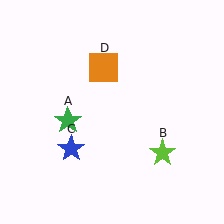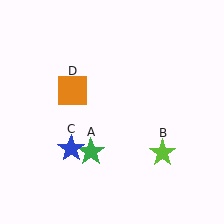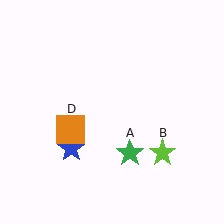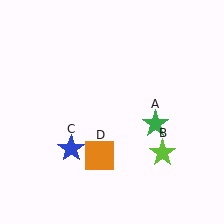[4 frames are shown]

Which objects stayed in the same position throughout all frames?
Lime star (object B) and blue star (object C) remained stationary.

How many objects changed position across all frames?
2 objects changed position: green star (object A), orange square (object D).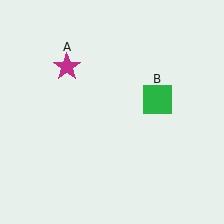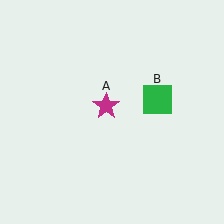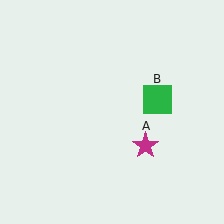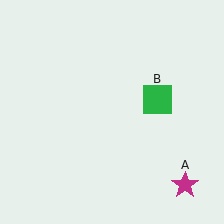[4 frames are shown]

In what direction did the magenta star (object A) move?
The magenta star (object A) moved down and to the right.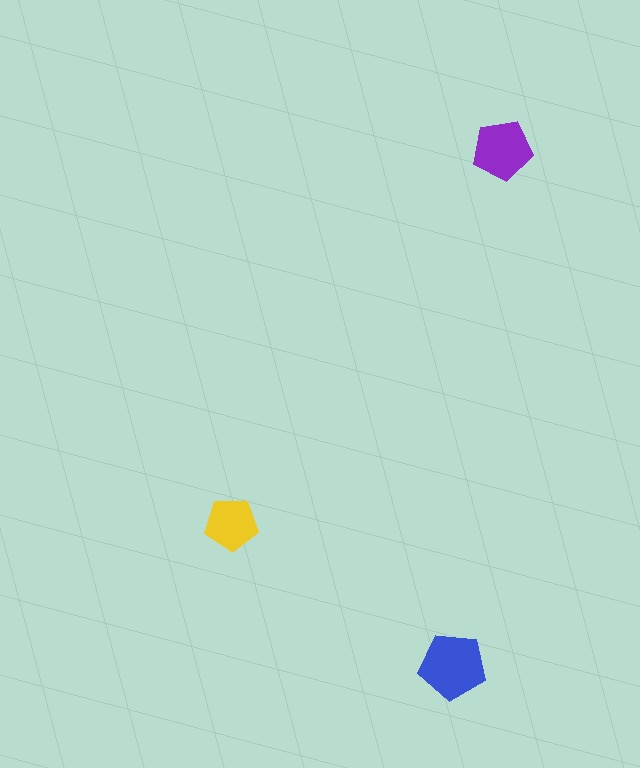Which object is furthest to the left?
The yellow pentagon is leftmost.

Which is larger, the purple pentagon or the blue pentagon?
The blue one.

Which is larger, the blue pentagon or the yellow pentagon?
The blue one.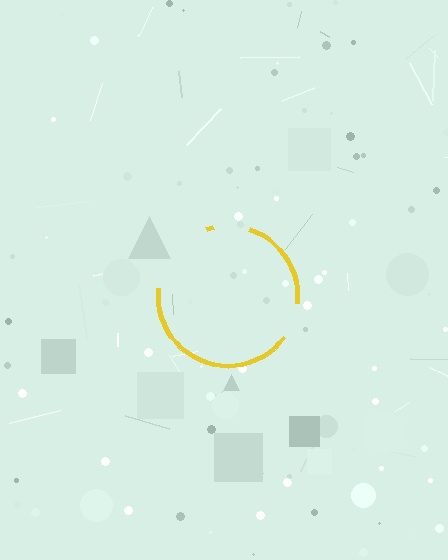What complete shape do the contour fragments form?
The contour fragments form a circle.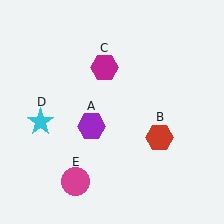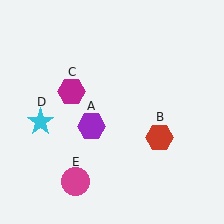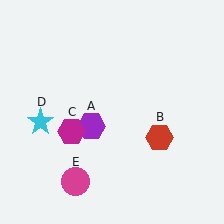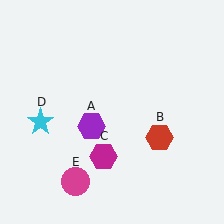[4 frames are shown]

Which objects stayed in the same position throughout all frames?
Purple hexagon (object A) and red hexagon (object B) and cyan star (object D) and magenta circle (object E) remained stationary.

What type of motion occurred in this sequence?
The magenta hexagon (object C) rotated counterclockwise around the center of the scene.